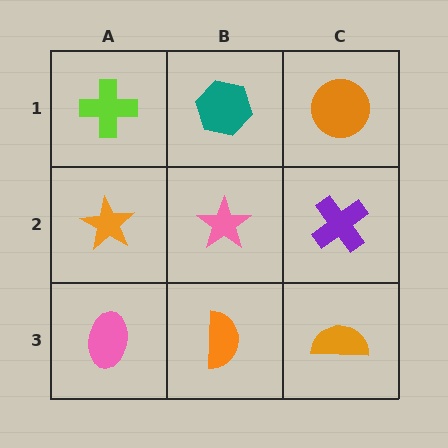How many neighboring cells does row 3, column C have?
2.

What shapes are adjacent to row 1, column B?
A pink star (row 2, column B), a lime cross (row 1, column A), an orange circle (row 1, column C).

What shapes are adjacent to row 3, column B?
A pink star (row 2, column B), a pink ellipse (row 3, column A), an orange semicircle (row 3, column C).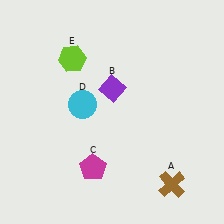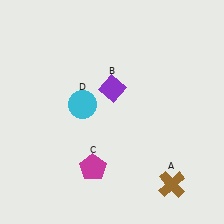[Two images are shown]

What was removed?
The lime hexagon (E) was removed in Image 2.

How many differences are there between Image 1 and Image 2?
There is 1 difference between the two images.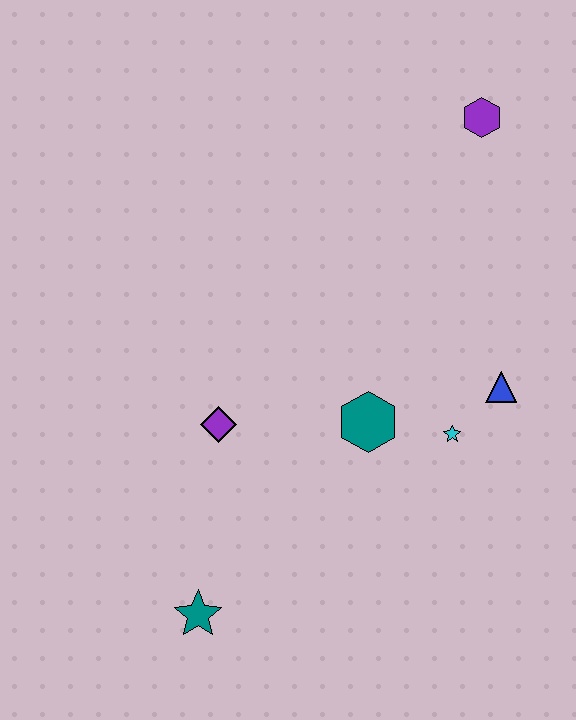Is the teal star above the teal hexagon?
No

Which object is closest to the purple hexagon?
The blue triangle is closest to the purple hexagon.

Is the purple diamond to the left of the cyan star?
Yes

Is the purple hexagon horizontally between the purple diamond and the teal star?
No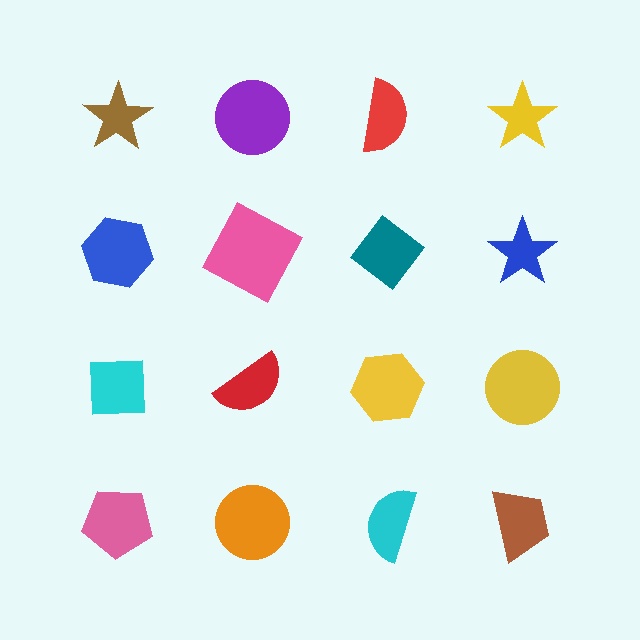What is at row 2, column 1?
A blue hexagon.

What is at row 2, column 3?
A teal diamond.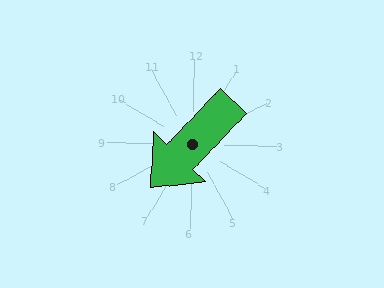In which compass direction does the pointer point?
Southwest.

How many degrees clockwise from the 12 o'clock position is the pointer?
Approximately 223 degrees.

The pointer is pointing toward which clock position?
Roughly 7 o'clock.